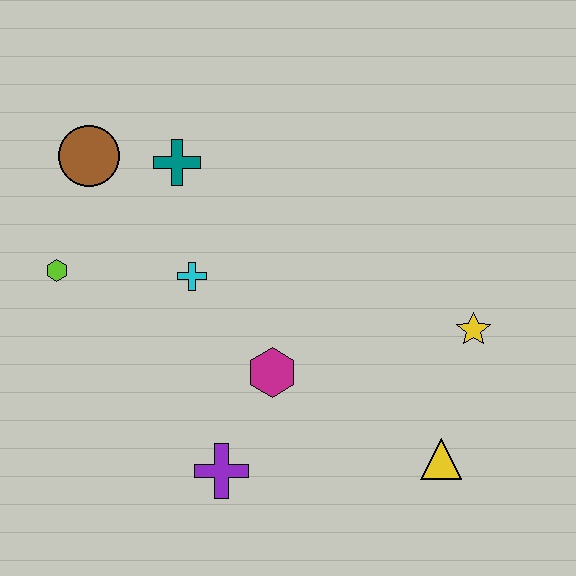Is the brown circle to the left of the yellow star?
Yes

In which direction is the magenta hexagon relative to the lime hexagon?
The magenta hexagon is to the right of the lime hexagon.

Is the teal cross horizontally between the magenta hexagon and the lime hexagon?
Yes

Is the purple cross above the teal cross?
No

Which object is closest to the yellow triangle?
The yellow star is closest to the yellow triangle.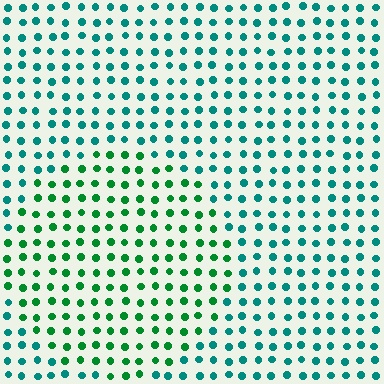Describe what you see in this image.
The image is filled with small teal elements in a uniform arrangement. A circle-shaped region is visible where the elements are tinted to a slightly different hue, forming a subtle color boundary.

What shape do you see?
I see a circle.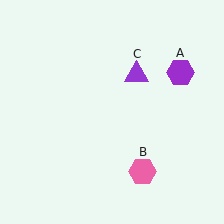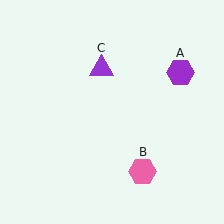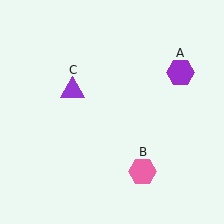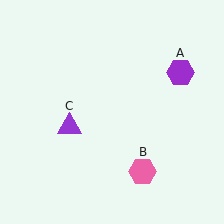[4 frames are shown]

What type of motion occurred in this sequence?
The purple triangle (object C) rotated counterclockwise around the center of the scene.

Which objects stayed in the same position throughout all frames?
Purple hexagon (object A) and pink hexagon (object B) remained stationary.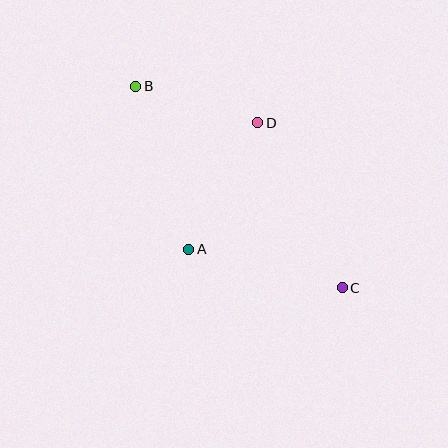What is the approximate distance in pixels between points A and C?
The distance between A and C is approximately 158 pixels.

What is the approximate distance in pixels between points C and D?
The distance between C and D is approximately 186 pixels.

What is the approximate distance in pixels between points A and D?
The distance between A and D is approximately 144 pixels.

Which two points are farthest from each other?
Points B and C are farthest from each other.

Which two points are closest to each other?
Points B and D are closest to each other.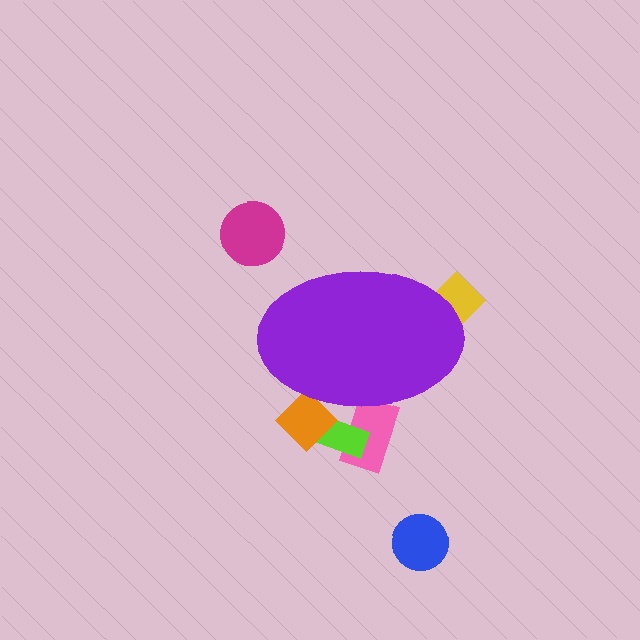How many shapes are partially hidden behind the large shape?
4 shapes are partially hidden.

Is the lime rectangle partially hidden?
Yes, the lime rectangle is partially hidden behind the purple ellipse.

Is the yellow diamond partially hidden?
Yes, the yellow diamond is partially hidden behind the purple ellipse.